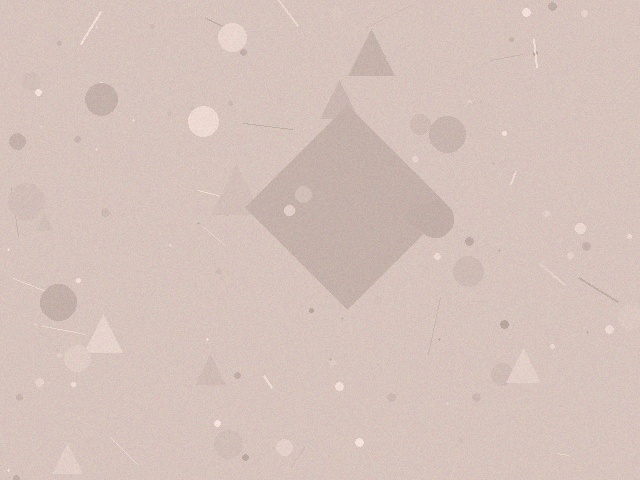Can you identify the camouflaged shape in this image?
The camouflaged shape is a diamond.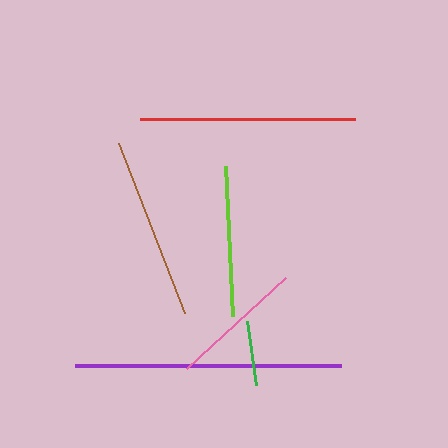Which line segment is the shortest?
The green line is the shortest at approximately 65 pixels.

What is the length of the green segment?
The green segment is approximately 65 pixels long.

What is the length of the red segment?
The red segment is approximately 215 pixels long.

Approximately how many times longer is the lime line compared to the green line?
The lime line is approximately 2.3 times the length of the green line.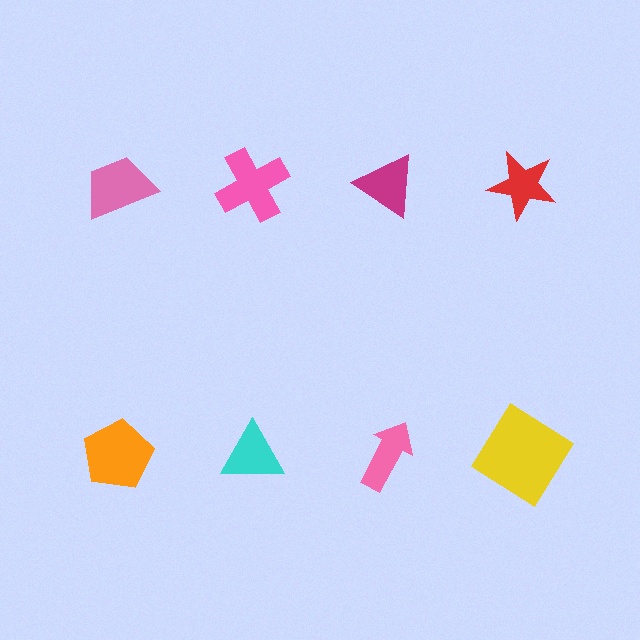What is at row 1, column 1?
A pink trapezoid.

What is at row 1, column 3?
A magenta triangle.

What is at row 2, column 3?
A pink arrow.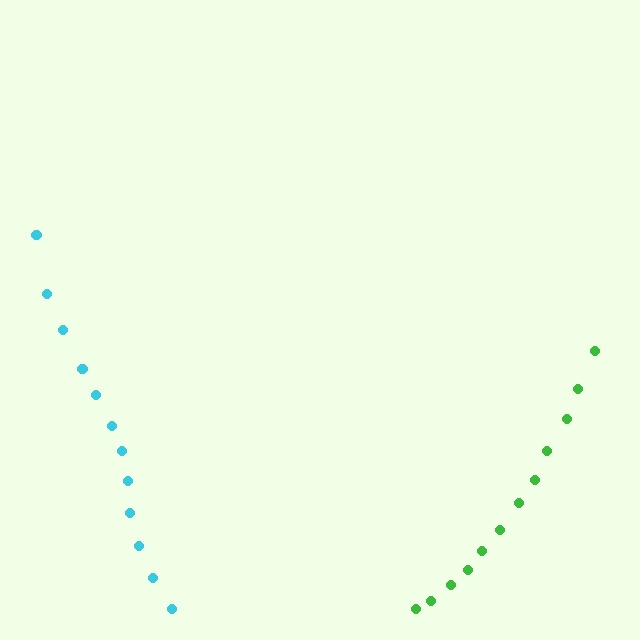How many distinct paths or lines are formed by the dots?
There are 2 distinct paths.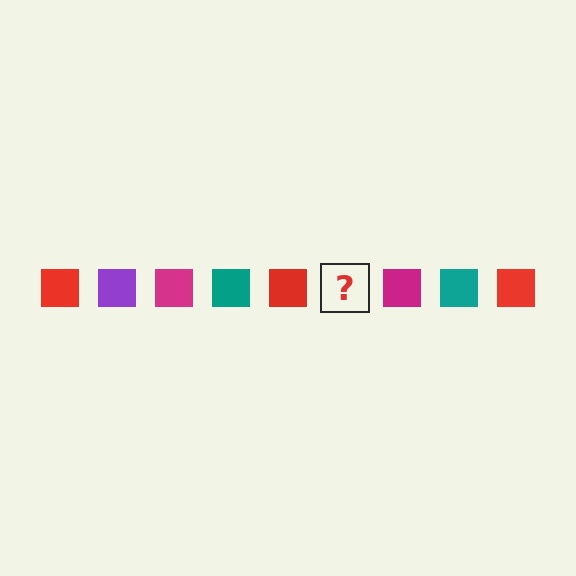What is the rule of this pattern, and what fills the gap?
The rule is that the pattern cycles through red, purple, magenta, teal squares. The gap should be filled with a purple square.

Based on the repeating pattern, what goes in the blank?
The blank should be a purple square.